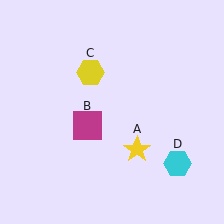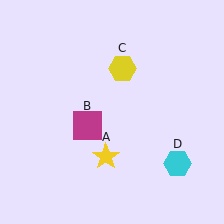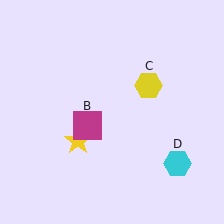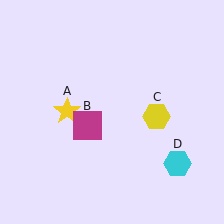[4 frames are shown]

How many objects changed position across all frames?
2 objects changed position: yellow star (object A), yellow hexagon (object C).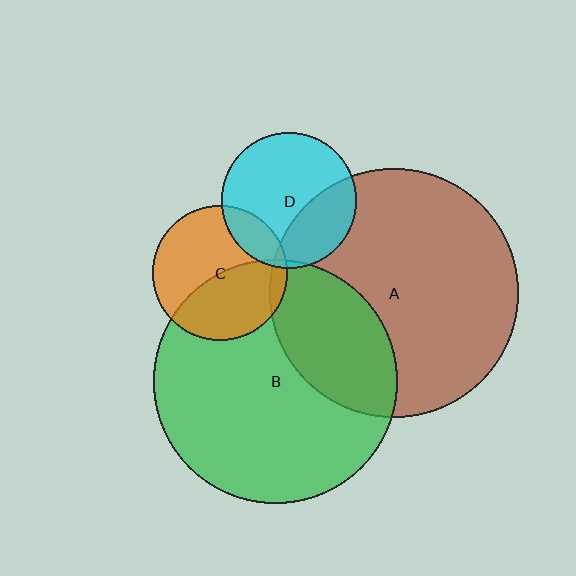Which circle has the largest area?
Circle A (brown).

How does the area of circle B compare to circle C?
Approximately 3.3 times.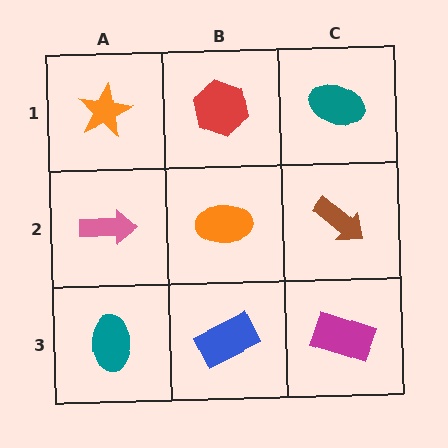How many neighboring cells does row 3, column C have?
2.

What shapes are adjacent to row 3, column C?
A brown arrow (row 2, column C), a blue rectangle (row 3, column B).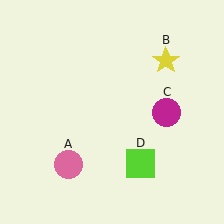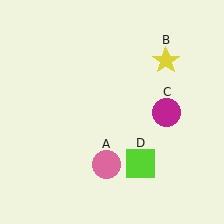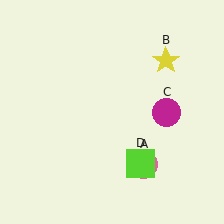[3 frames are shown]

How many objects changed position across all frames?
1 object changed position: pink circle (object A).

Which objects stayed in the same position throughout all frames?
Yellow star (object B) and magenta circle (object C) and lime square (object D) remained stationary.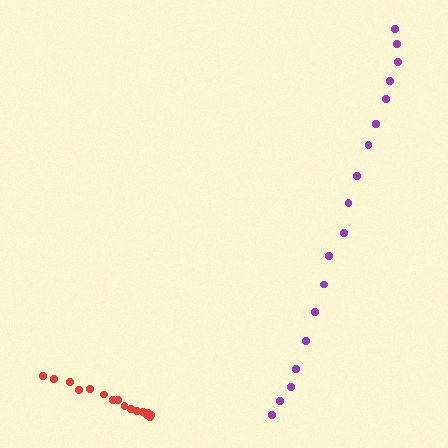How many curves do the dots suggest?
There are 2 distinct paths.